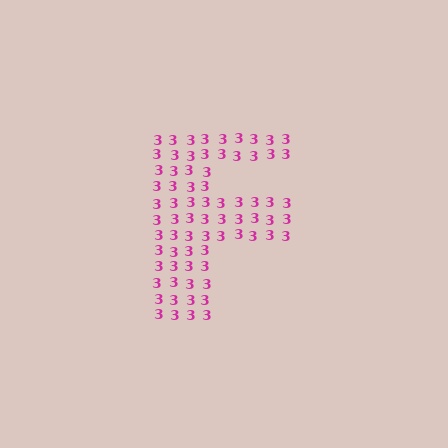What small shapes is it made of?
It is made of small digit 3's.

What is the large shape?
The large shape is the letter F.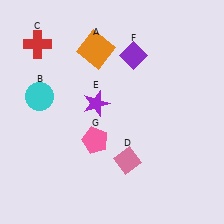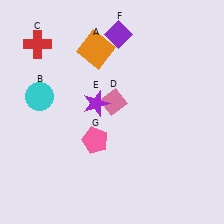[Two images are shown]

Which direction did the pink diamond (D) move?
The pink diamond (D) moved up.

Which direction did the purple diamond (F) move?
The purple diamond (F) moved up.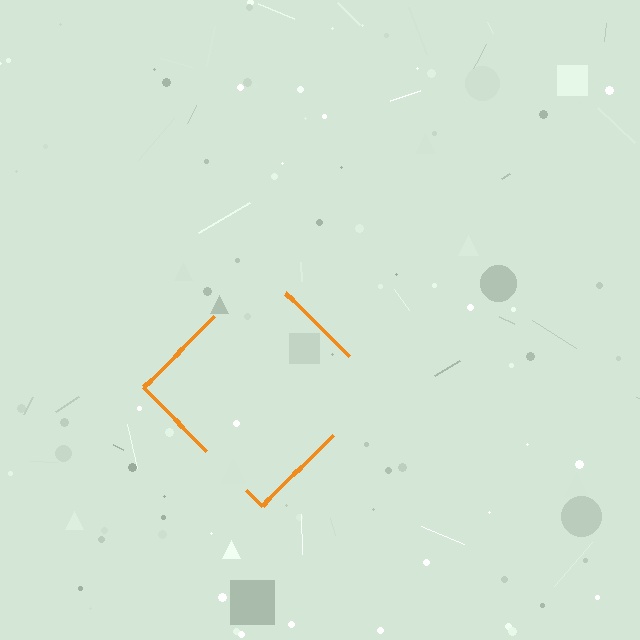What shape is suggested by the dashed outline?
The dashed outline suggests a diamond.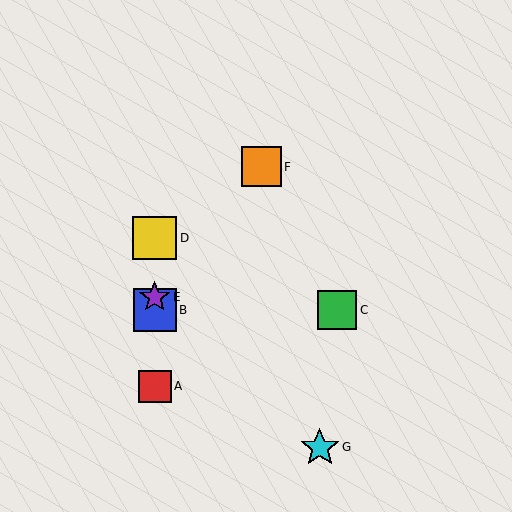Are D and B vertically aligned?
Yes, both are at x≈155.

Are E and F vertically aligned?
No, E is at x≈155 and F is at x≈261.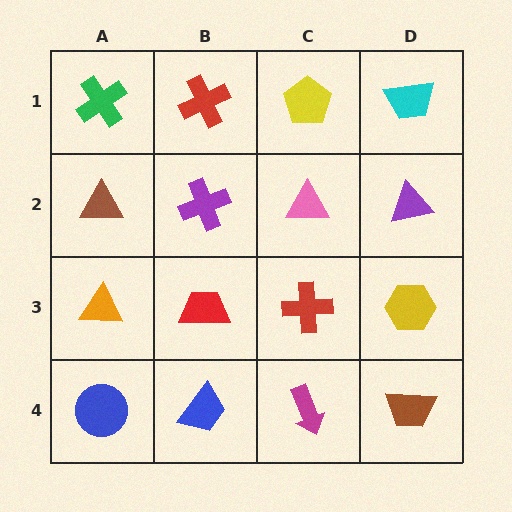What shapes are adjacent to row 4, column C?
A red cross (row 3, column C), a blue trapezoid (row 4, column B), a brown trapezoid (row 4, column D).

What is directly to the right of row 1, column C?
A cyan trapezoid.